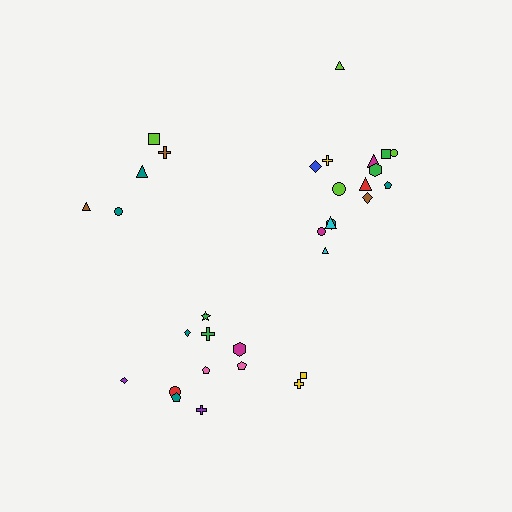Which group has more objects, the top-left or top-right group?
The top-right group.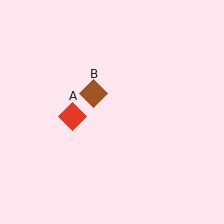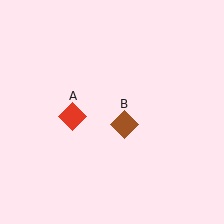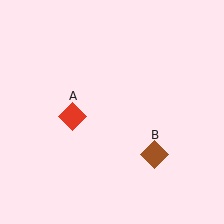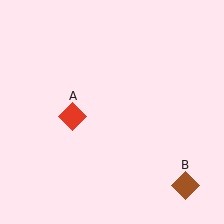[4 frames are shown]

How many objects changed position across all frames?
1 object changed position: brown diamond (object B).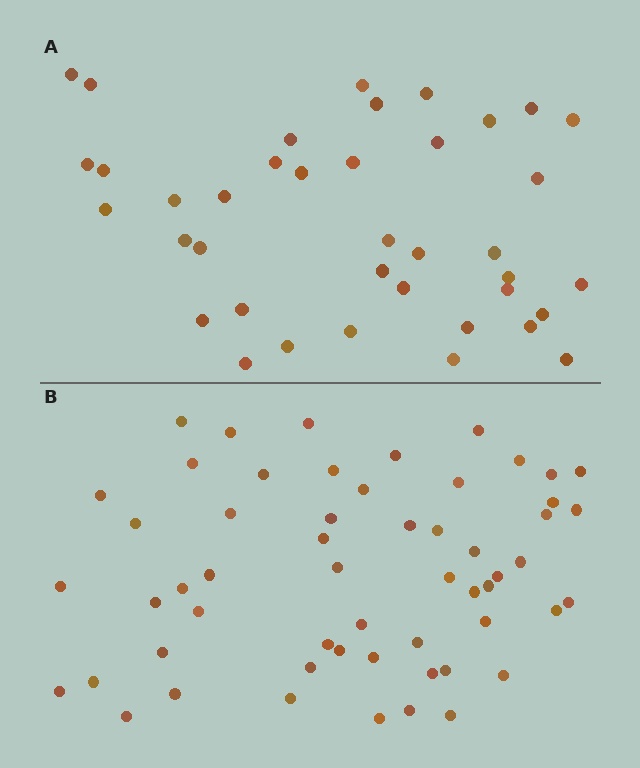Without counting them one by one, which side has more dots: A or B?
Region B (the bottom region) has more dots.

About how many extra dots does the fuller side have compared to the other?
Region B has approximately 15 more dots than region A.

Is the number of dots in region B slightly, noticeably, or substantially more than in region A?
Region B has noticeably more, but not dramatically so. The ratio is roughly 1.4 to 1.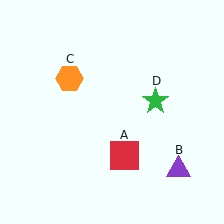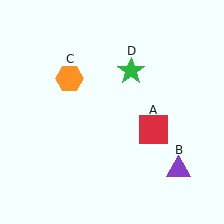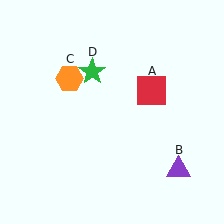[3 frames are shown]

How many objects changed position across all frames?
2 objects changed position: red square (object A), green star (object D).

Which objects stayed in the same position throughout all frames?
Purple triangle (object B) and orange hexagon (object C) remained stationary.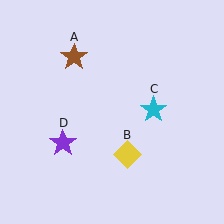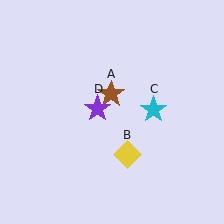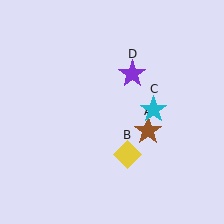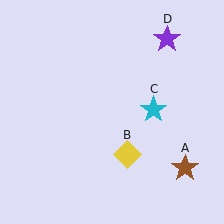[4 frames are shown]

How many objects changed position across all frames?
2 objects changed position: brown star (object A), purple star (object D).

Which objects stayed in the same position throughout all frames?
Yellow diamond (object B) and cyan star (object C) remained stationary.